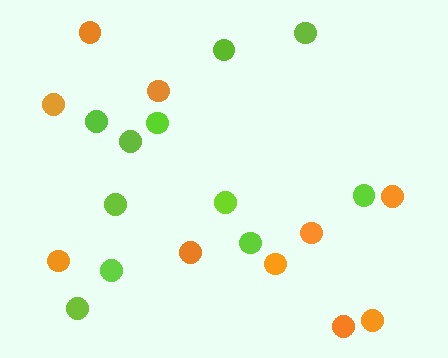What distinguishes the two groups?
There are 2 groups: one group of orange circles (10) and one group of lime circles (11).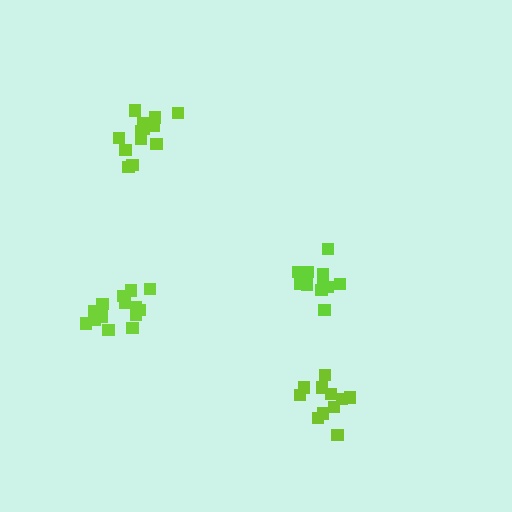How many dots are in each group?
Group 1: 13 dots, Group 2: 11 dots, Group 3: 14 dots, Group 4: 13 dots (51 total).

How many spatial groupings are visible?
There are 4 spatial groupings.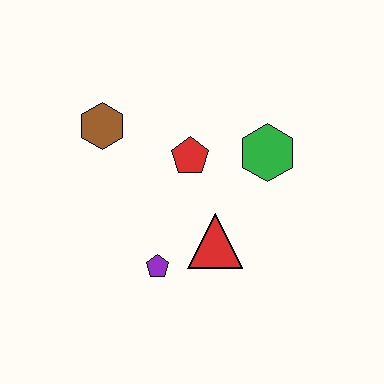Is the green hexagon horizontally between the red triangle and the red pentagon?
No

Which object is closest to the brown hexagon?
The red pentagon is closest to the brown hexagon.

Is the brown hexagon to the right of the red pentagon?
No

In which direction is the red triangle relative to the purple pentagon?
The red triangle is to the right of the purple pentagon.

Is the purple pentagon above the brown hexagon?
No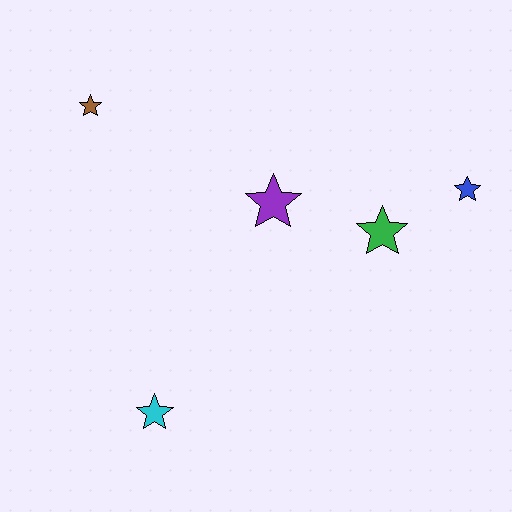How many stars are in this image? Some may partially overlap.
There are 5 stars.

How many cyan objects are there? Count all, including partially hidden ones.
There is 1 cyan object.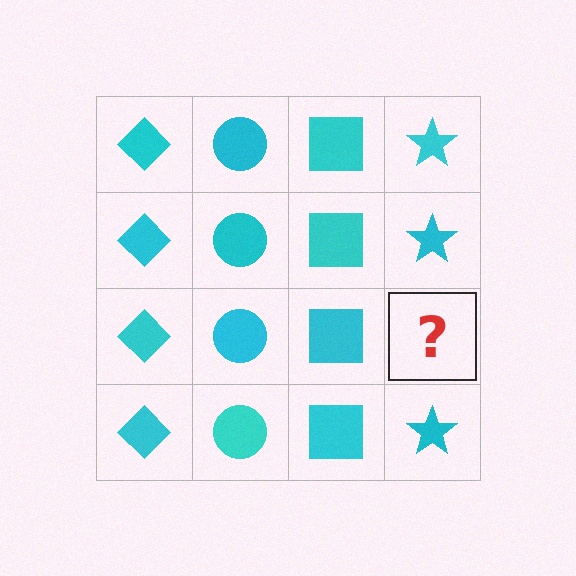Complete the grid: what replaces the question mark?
The question mark should be replaced with a cyan star.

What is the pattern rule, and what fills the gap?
The rule is that each column has a consistent shape. The gap should be filled with a cyan star.